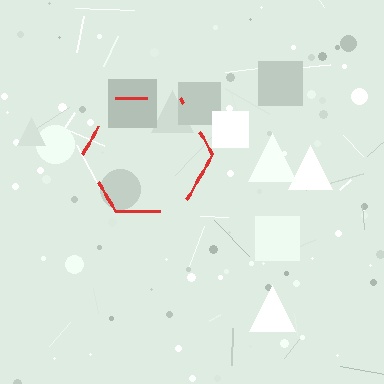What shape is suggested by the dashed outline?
The dashed outline suggests a hexagon.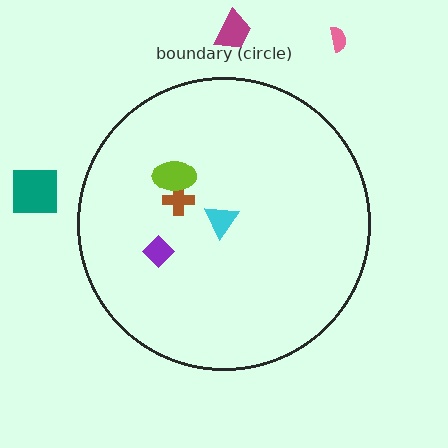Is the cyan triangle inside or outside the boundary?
Inside.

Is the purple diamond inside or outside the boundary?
Inside.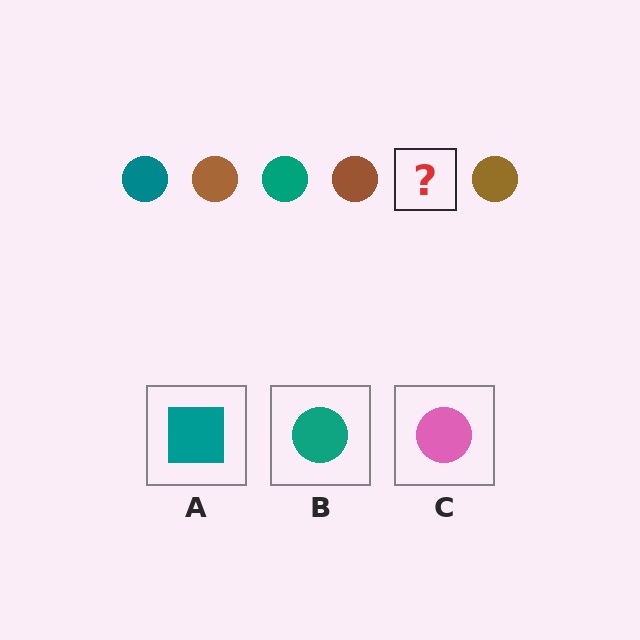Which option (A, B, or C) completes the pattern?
B.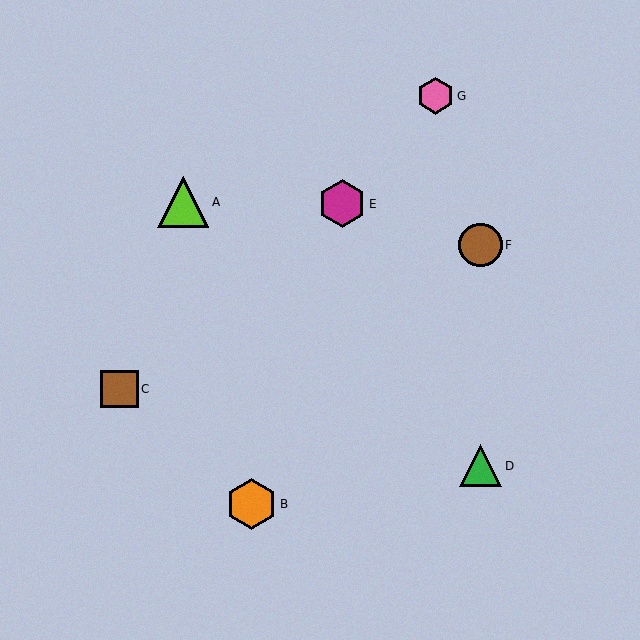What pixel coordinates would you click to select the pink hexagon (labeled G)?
Click at (435, 96) to select the pink hexagon G.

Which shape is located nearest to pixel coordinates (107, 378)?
The brown square (labeled C) at (119, 389) is nearest to that location.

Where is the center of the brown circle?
The center of the brown circle is at (481, 245).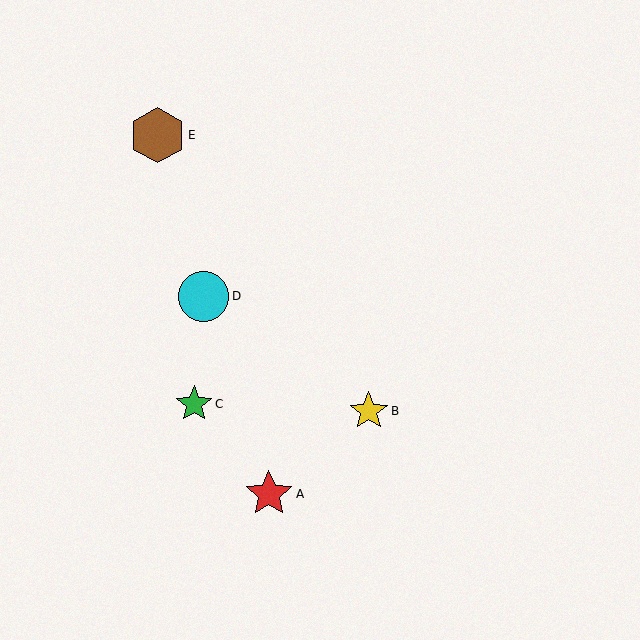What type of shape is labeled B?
Shape B is a yellow star.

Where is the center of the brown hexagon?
The center of the brown hexagon is at (158, 135).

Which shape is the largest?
The brown hexagon (labeled E) is the largest.